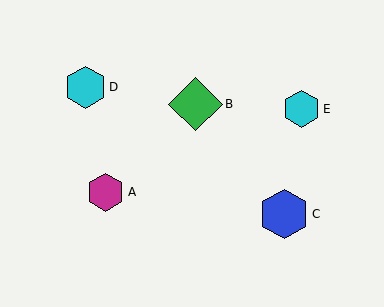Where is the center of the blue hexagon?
The center of the blue hexagon is at (284, 214).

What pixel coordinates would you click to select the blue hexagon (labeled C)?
Click at (284, 214) to select the blue hexagon C.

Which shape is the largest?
The green diamond (labeled B) is the largest.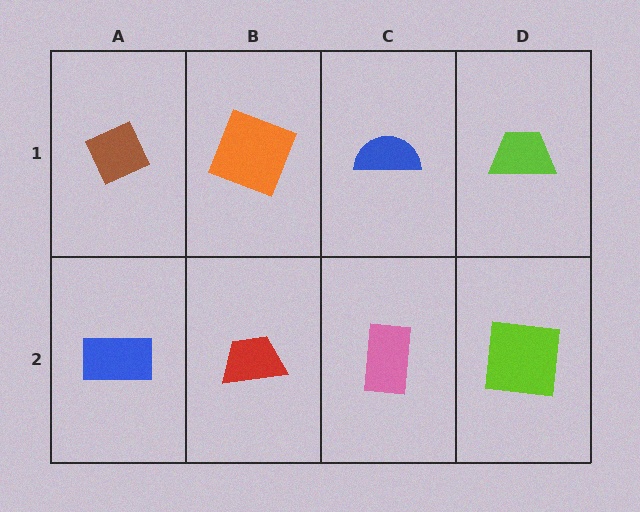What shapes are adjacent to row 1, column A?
A blue rectangle (row 2, column A), an orange square (row 1, column B).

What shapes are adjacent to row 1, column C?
A pink rectangle (row 2, column C), an orange square (row 1, column B), a lime trapezoid (row 1, column D).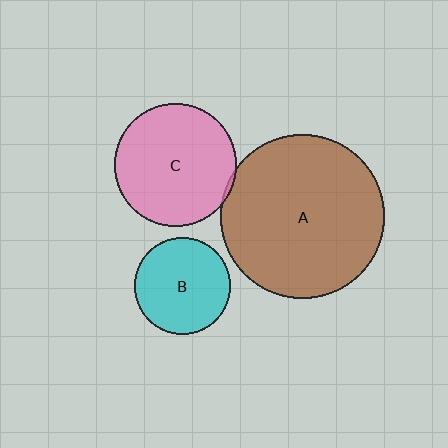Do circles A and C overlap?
Yes.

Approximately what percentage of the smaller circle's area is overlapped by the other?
Approximately 5%.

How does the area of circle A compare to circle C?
Approximately 1.8 times.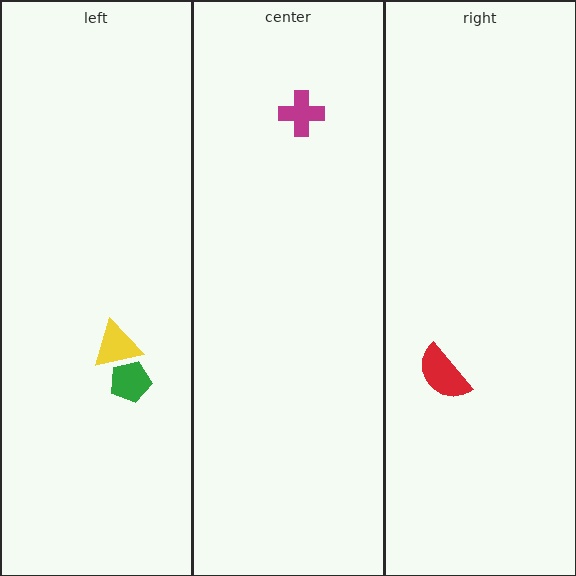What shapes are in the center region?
The magenta cross.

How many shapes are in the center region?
1.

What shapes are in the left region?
The green pentagon, the yellow triangle.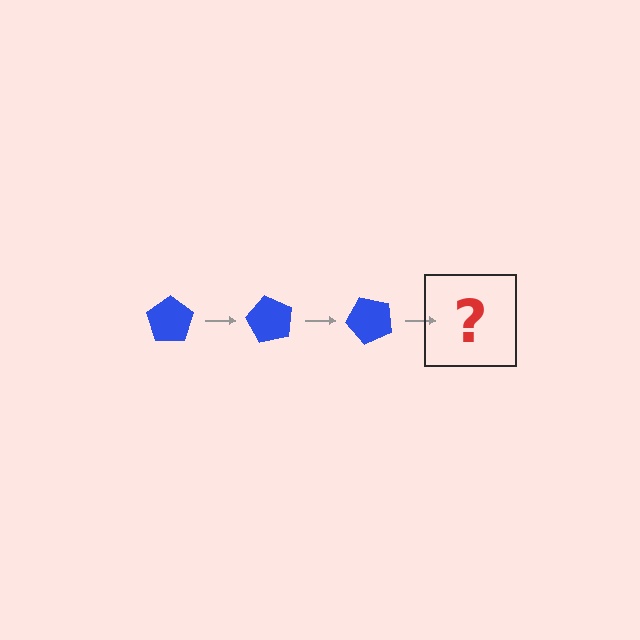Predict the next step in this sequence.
The next step is a blue pentagon rotated 180 degrees.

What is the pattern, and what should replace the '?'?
The pattern is that the pentagon rotates 60 degrees each step. The '?' should be a blue pentagon rotated 180 degrees.